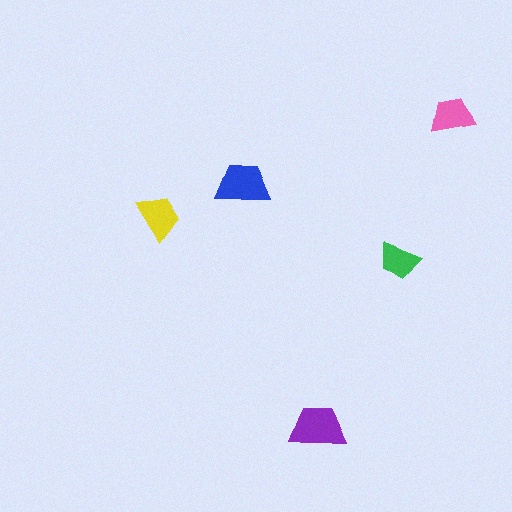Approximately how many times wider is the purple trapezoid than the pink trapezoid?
About 1.5 times wider.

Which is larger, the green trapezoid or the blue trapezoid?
The blue one.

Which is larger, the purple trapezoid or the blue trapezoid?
The purple one.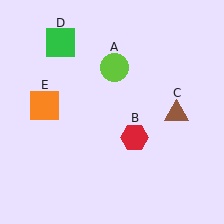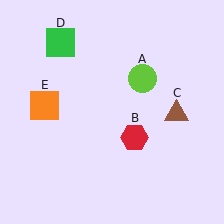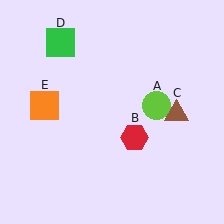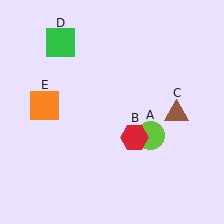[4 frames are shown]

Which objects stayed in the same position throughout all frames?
Red hexagon (object B) and brown triangle (object C) and green square (object D) and orange square (object E) remained stationary.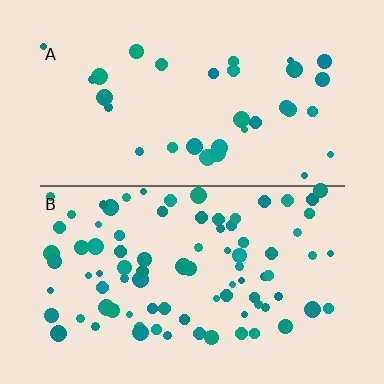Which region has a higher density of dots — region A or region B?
B (the bottom).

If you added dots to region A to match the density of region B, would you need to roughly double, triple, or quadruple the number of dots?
Approximately triple.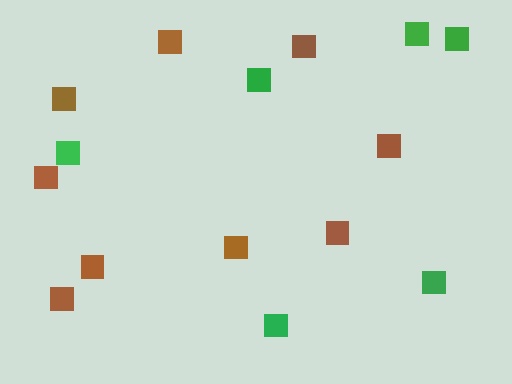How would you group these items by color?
There are 2 groups: one group of brown squares (9) and one group of green squares (6).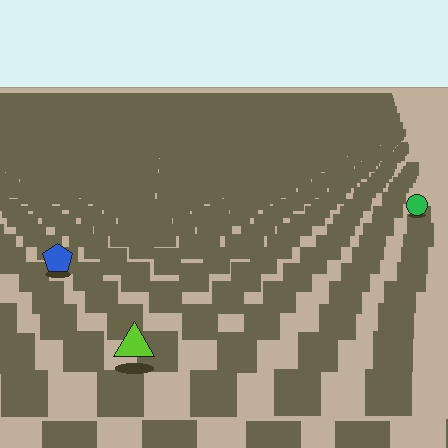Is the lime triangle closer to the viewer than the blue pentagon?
Yes. The lime triangle is closer — you can tell from the texture gradient: the ground texture is coarser near it.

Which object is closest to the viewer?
The lime triangle is closest. The texture marks near it are larger and more spread out.